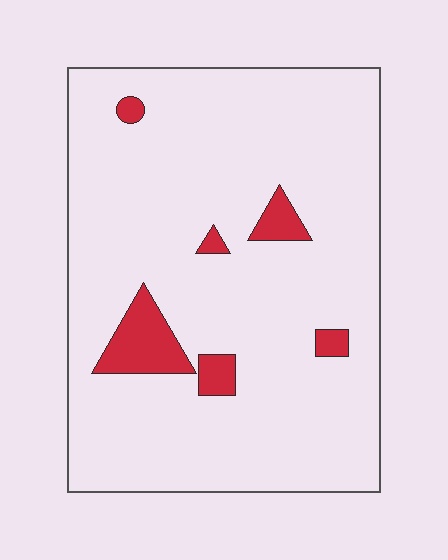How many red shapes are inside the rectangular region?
6.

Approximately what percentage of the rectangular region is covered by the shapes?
Approximately 10%.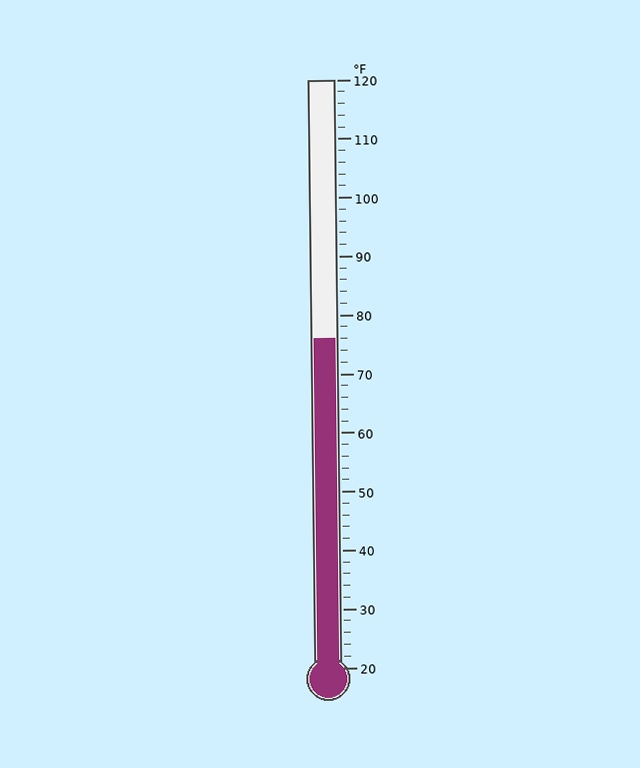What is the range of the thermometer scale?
The thermometer scale ranges from 20°F to 120°F.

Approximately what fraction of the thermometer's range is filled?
The thermometer is filled to approximately 55% of its range.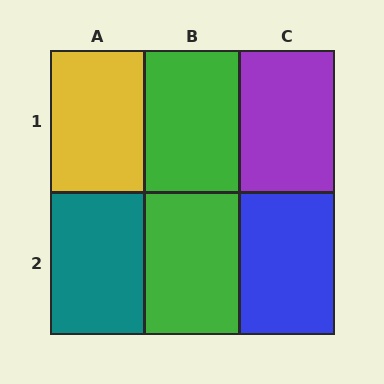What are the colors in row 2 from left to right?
Teal, green, blue.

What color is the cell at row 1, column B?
Green.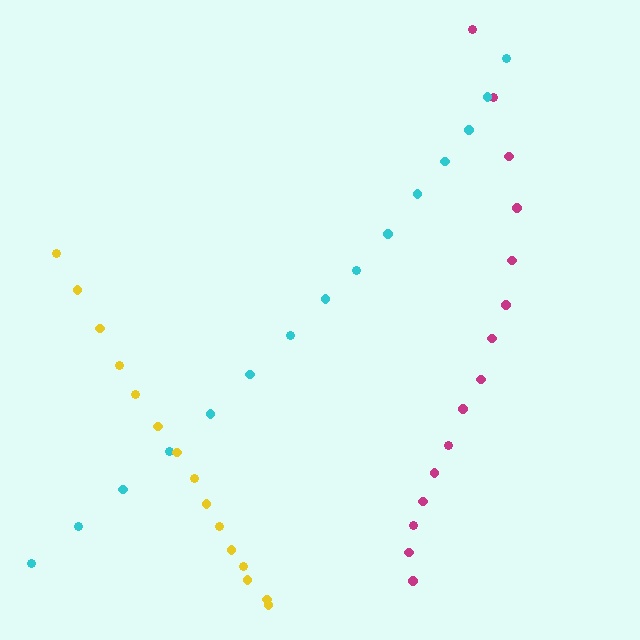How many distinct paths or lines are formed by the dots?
There are 3 distinct paths.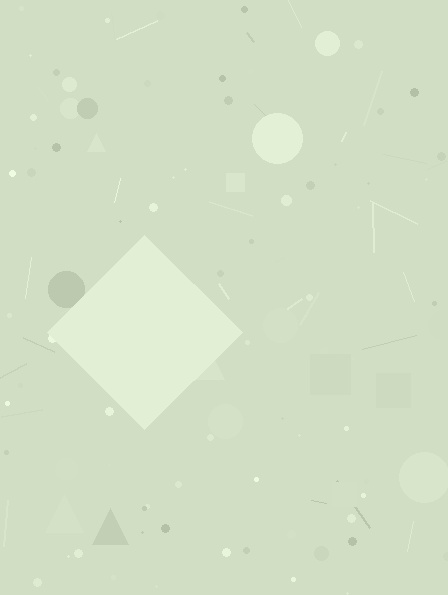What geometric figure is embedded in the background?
A diamond is embedded in the background.